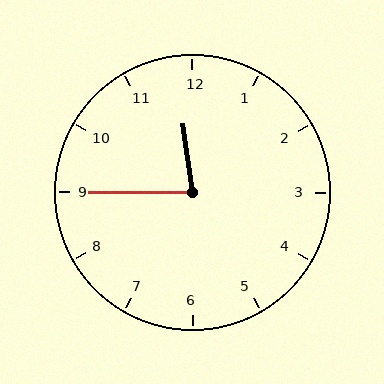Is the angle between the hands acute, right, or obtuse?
It is acute.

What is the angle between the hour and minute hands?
Approximately 82 degrees.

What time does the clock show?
11:45.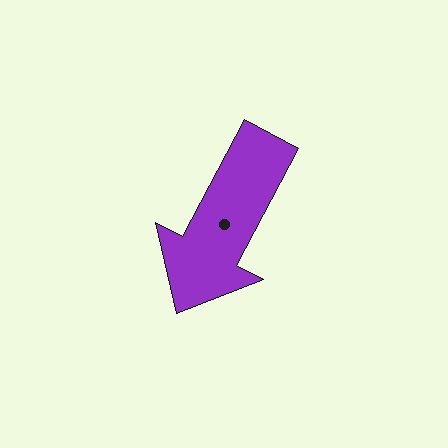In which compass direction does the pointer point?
Southwest.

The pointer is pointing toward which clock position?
Roughly 7 o'clock.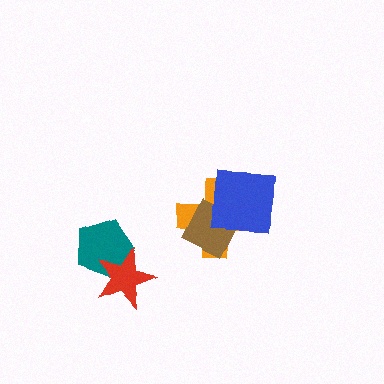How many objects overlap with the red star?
1 object overlaps with the red star.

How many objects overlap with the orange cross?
2 objects overlap with the orange cross.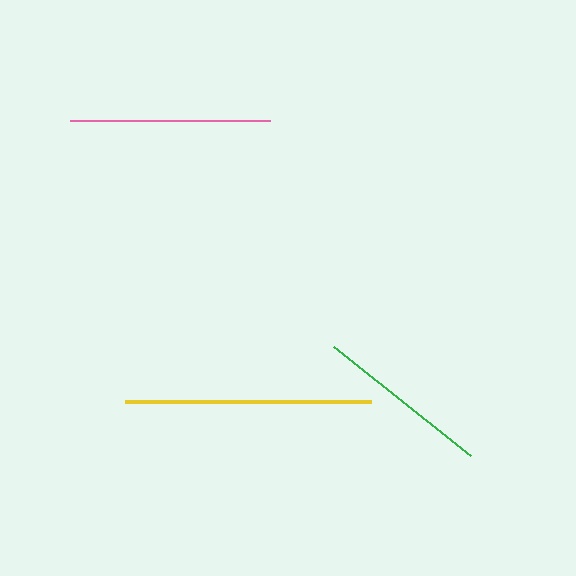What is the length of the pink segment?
The pink segment is approximately 201 pixels long.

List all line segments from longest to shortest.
From longest to shortest: yellow, pink, green.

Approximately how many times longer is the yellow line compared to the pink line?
The yellow line is approximately 1.2 times the length of the pink line.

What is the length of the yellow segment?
The yellow segment is approximately 245 pixels long.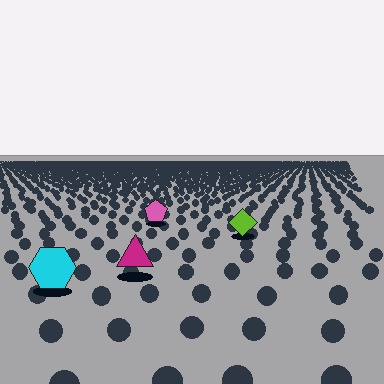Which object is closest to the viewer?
The cyan hexagon is closest. The texture marks near it are larger and more spread out.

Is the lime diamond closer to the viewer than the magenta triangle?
No. The magenta triangle is closer — you can tell from the texture gradient: the ground texture is coarser near it.